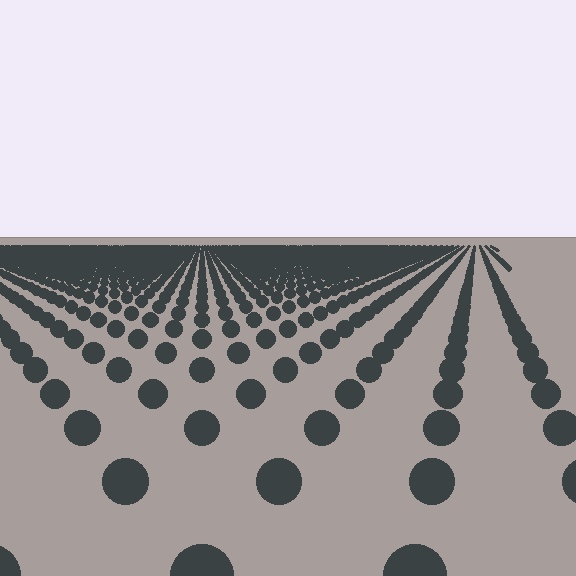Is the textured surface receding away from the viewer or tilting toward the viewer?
The surface is receding away from the viewer. Texture elements get smaller and denser toward the top.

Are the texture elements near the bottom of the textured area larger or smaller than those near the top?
Larger. Near the bottom, elements are closer to the viewer and appear at a bigger on-screen size.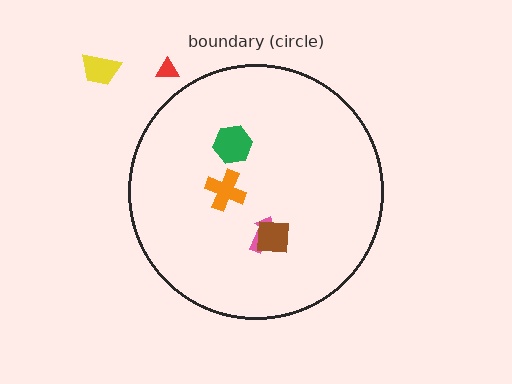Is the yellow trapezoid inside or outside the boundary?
Outside.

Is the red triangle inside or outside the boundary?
Outside.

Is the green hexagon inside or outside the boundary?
Inside.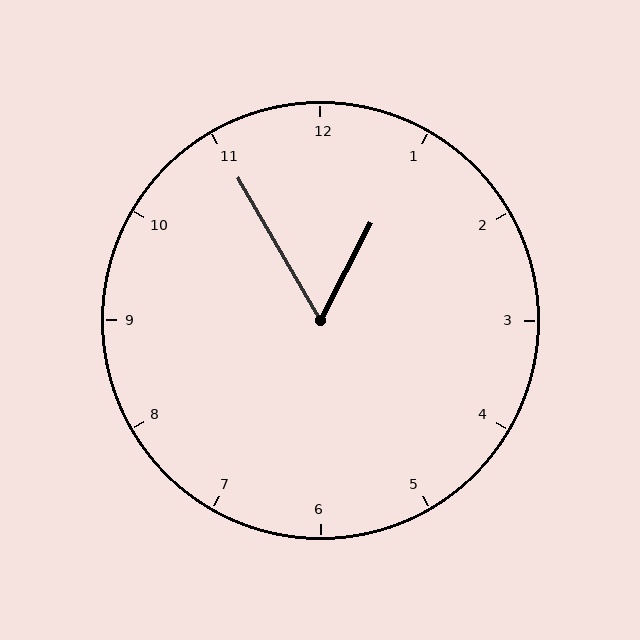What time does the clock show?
12:55.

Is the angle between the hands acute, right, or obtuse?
It is acute.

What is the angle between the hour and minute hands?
Approximately 58 degrees.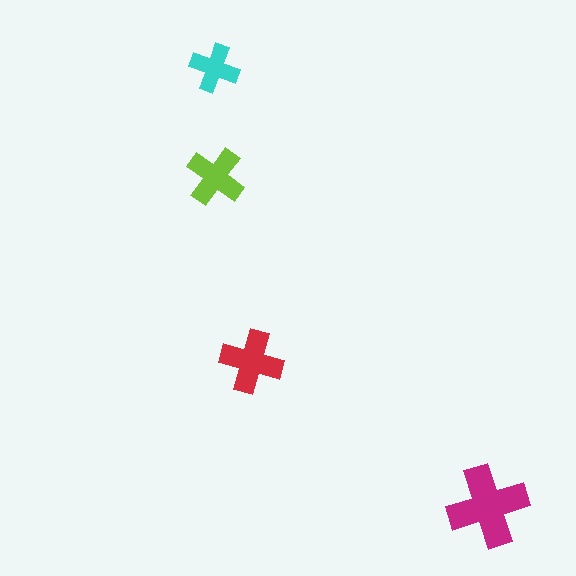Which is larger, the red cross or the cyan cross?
The red one.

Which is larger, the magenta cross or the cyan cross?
The magenta one.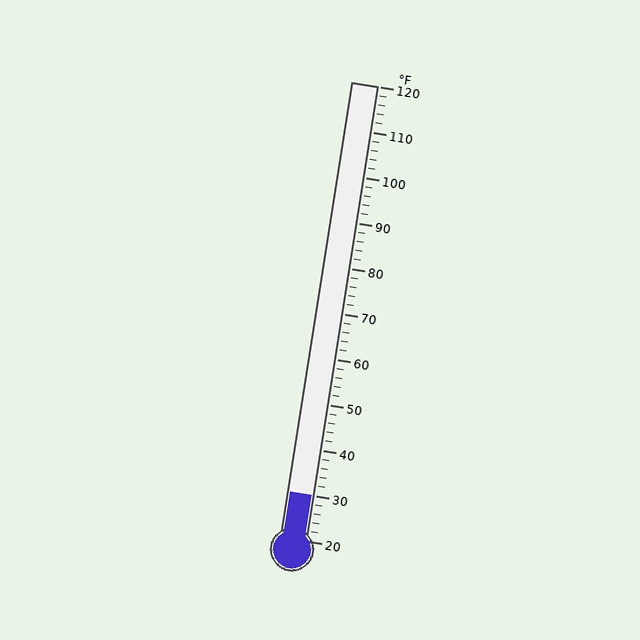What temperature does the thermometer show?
The thermometer shows approximately 30°F.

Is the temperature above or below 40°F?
The temperature is below 40°F.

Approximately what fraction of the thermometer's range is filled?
The thermometer is filled to approximately 10% of its range.